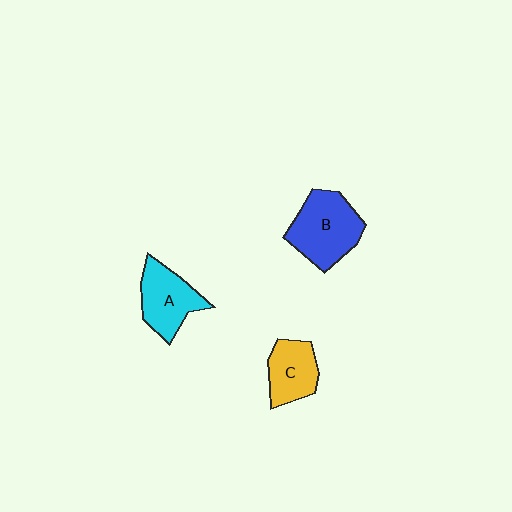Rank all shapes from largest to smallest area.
From largest to smallest: B (blue), A (cyan), C (yellow).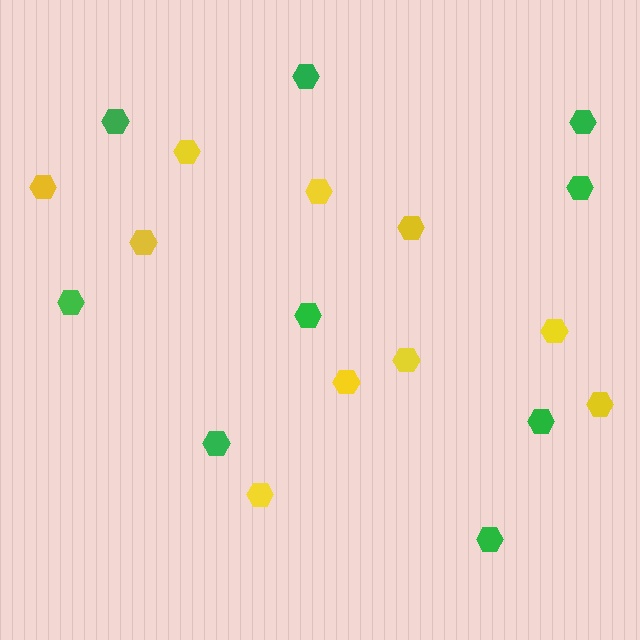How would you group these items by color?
There are 2 groups: one group of green hexagons (9) and one group of yellow hexagons (10).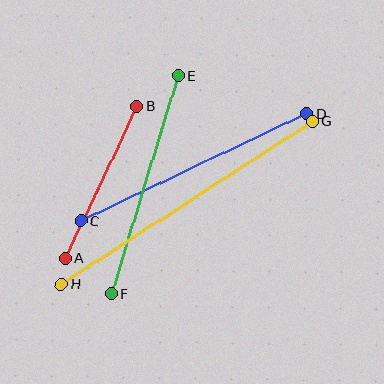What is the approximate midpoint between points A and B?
The midpoint is at approximately (101, 182) pixels.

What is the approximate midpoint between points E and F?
The midpoint is at approximately (145, 184) pixels.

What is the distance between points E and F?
The distance is approximately 228 pixels.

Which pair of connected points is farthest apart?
Points G and H are farthest apart.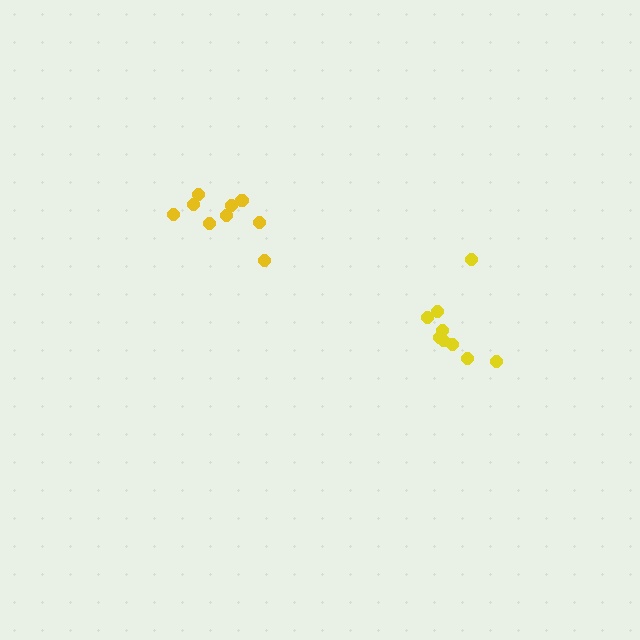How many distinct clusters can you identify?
There are 2 distinct clusters.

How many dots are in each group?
Group 1: 9 dots, Group 2: 9 dots (18 total).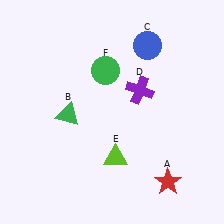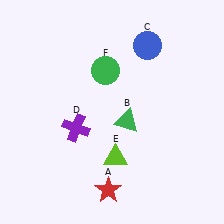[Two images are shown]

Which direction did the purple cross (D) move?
The purple cross (D) moved left.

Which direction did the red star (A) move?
The red star (A) moved left.